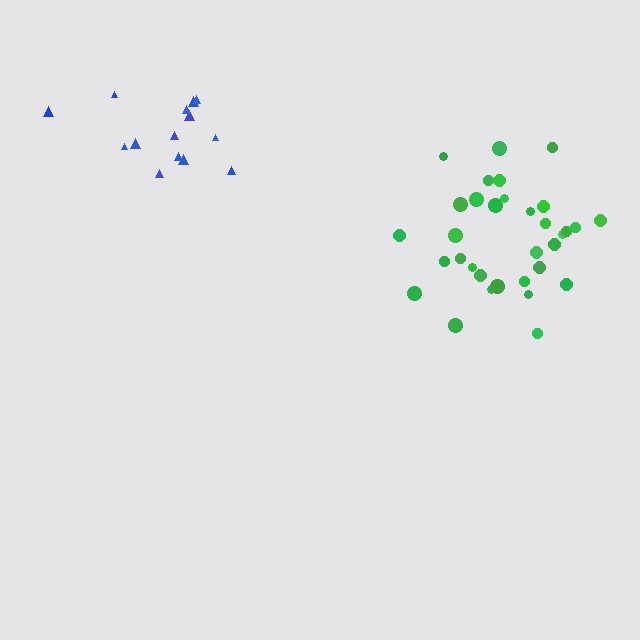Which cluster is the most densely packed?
Green.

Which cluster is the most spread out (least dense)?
Blue.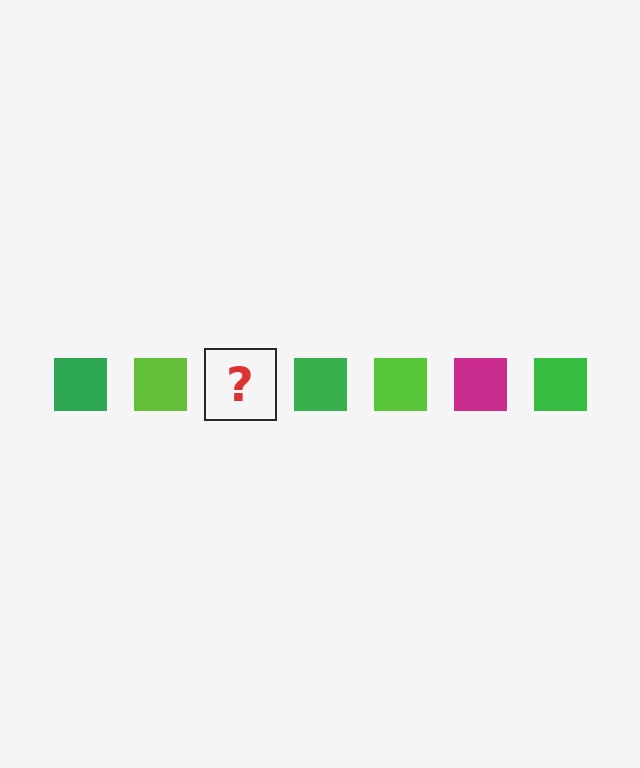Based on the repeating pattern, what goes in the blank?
The blank should be a magenta square.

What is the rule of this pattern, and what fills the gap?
The rule is that the pattern cycles through green, lime, magenta squares. The gap should be filled with a magenta square.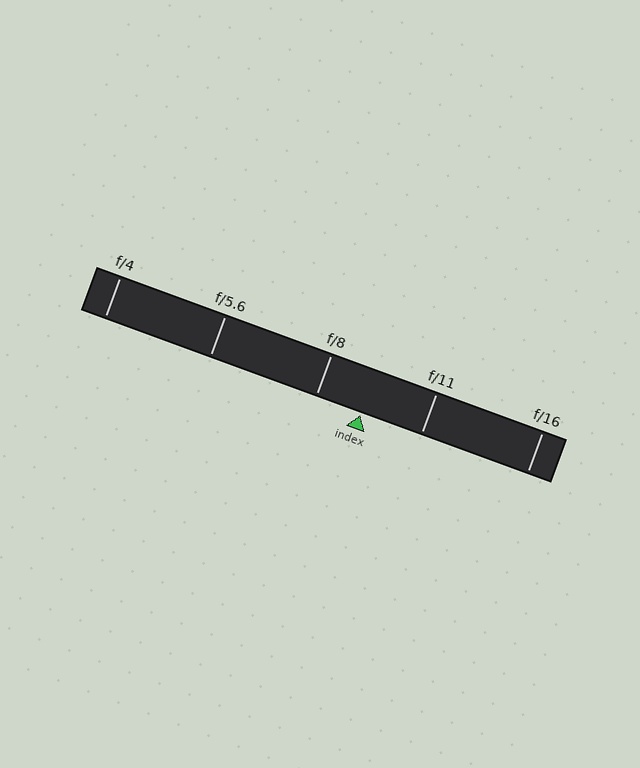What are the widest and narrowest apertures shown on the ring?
The widest aperture shown is f/4 and the narrowest is f/16.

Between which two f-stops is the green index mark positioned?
The index mark is between f/8 and f/11.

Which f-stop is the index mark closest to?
The index mark is closest to f/8.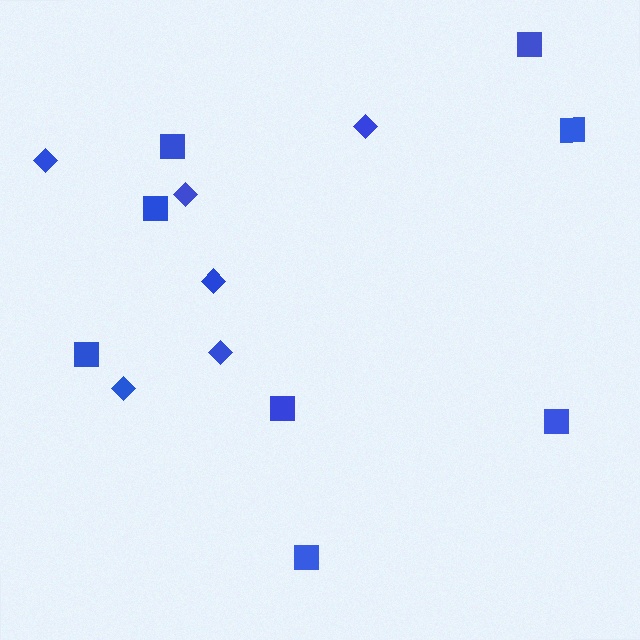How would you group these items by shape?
There are 2 groups: one group of diamonds (6) and one group of squares (8).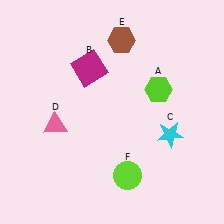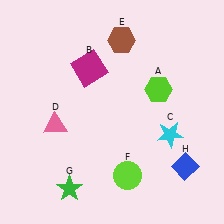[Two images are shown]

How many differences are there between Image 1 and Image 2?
There are 2 differences between the two images.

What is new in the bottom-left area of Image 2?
A green star (G) was added in the bottom-left area of Image 2.